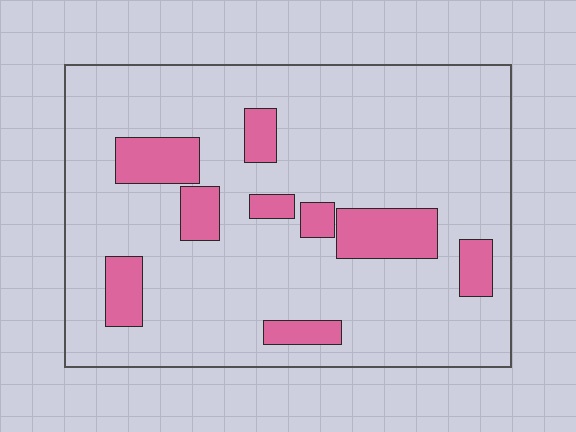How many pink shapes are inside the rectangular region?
9.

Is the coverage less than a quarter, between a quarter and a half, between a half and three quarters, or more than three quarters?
Less than a quarter.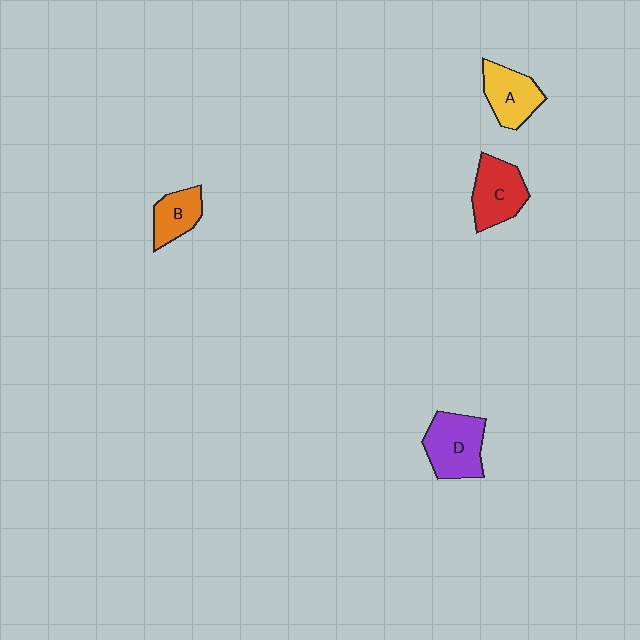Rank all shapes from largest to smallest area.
From largest to smallest: D (purple), C (red), A (yellow), B (orange).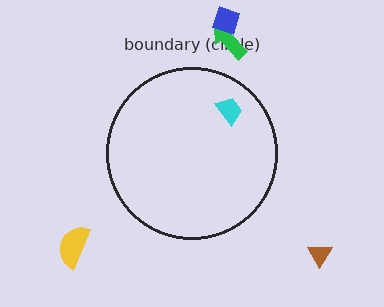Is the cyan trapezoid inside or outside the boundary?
Inside.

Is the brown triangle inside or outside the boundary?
Outside.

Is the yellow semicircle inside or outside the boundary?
Outside.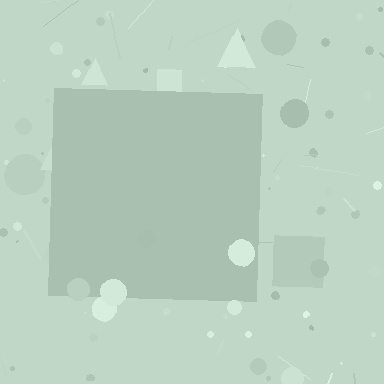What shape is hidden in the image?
A square is hidden in the image.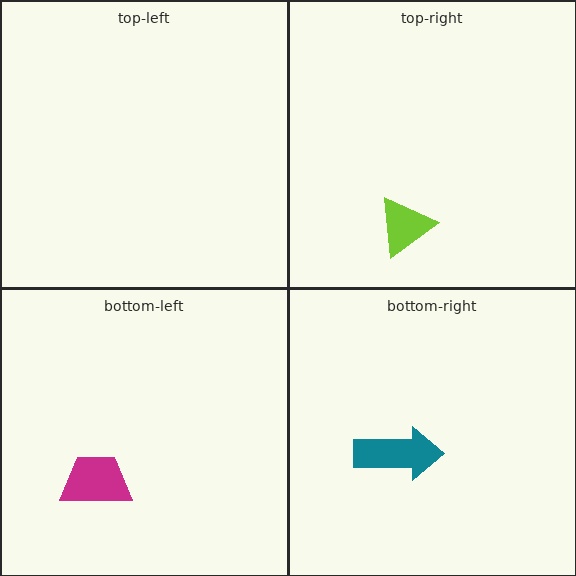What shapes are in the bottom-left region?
The magenta trapezoid.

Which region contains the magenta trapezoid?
The bottom-left region.